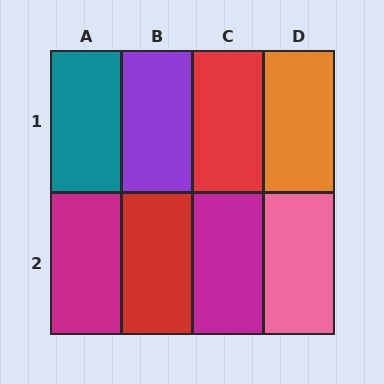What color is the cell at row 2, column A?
Magenta.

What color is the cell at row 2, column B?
Red.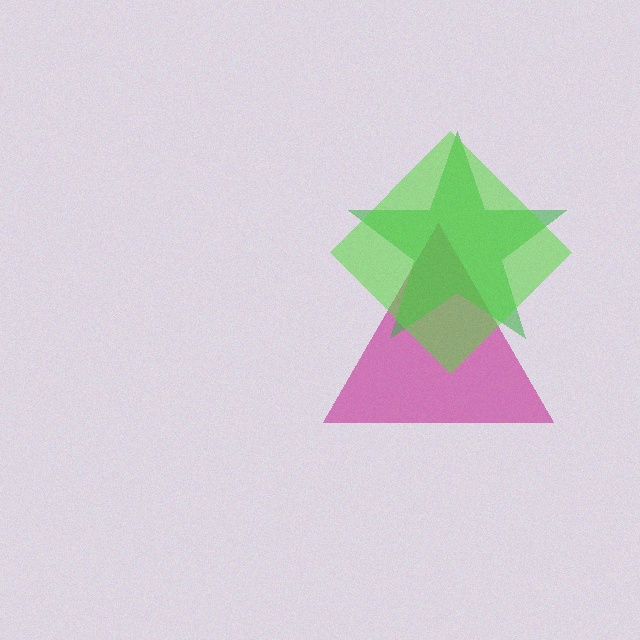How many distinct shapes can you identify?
There are 3 distinct shapes: a magenta triangle, a green star, a lime diamond.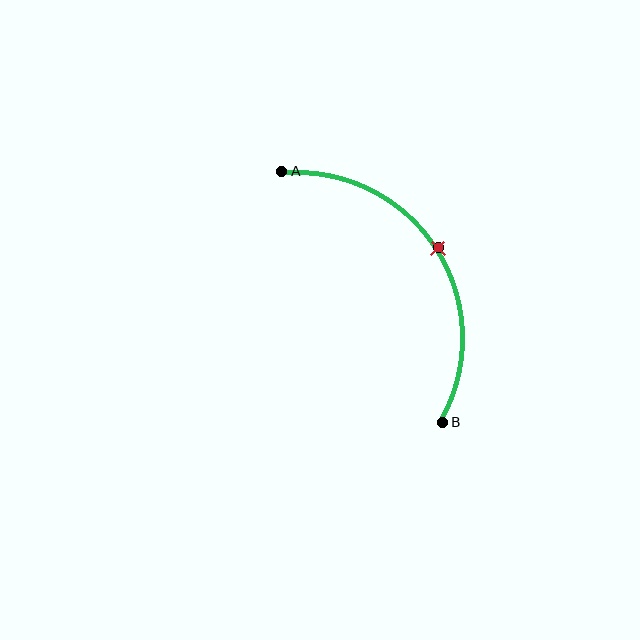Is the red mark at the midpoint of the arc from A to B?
Yes. The red mark lies on the arc at equal arc-length from both A and B — it is the arc midpoint.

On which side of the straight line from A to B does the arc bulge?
The arc bulges to the right of the straight line connecting A and B.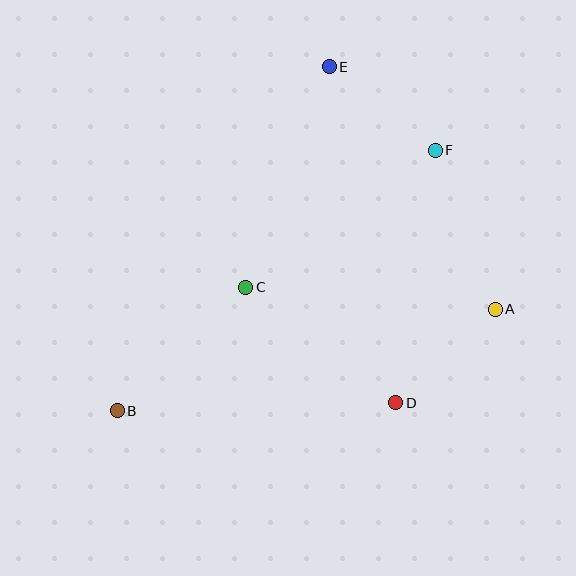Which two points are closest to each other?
Points E and F are closest to each other.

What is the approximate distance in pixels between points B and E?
The distance between B and E is approximately 404 pixels.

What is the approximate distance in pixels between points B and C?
The distance between B and C is approximately 179 pixels.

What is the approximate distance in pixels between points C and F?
The distance between C and F is approximately 234 pixels.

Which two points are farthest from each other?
Points B and F are farthest from each other.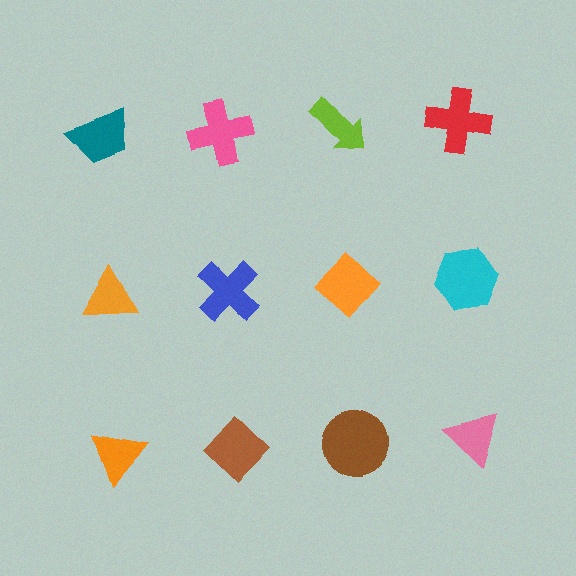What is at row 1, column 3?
A lime arrow.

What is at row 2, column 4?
A cyan hexagon.